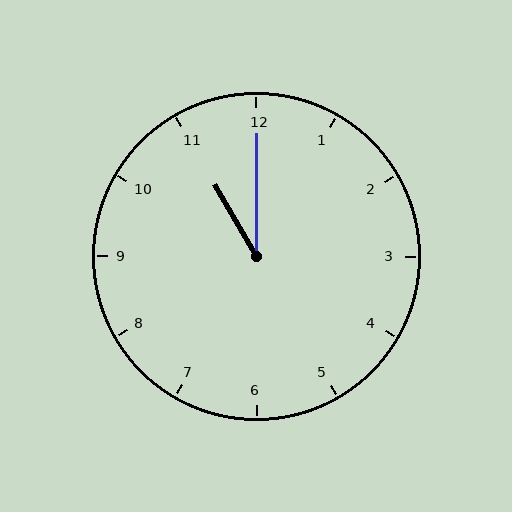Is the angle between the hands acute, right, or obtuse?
It is acute.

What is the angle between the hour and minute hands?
Approximately 30 degrees.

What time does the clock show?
11:00.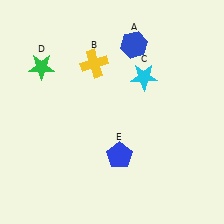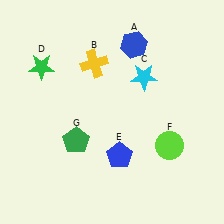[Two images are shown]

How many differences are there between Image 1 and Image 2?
There are 2 differences between the two images.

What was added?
A lime circle (F), a green pentagon (G) were added in Image 2.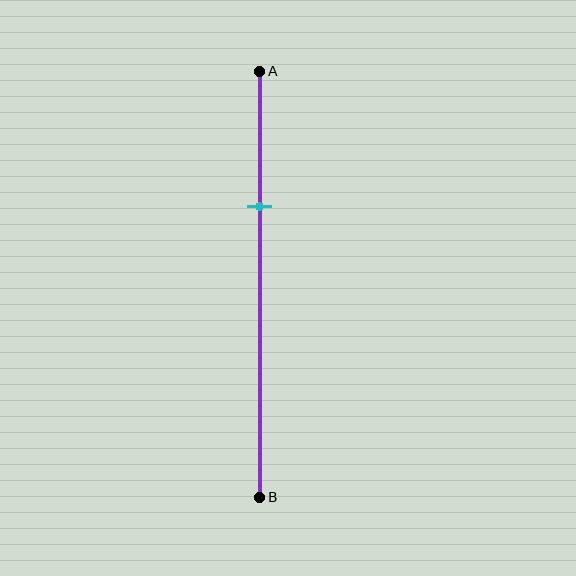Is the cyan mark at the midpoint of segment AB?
No, the mark is at about 30% from A, not at the 50% midpoint.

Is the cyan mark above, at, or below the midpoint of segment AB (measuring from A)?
The cyan mark is above the midpoint of segment AB.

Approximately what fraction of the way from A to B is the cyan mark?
The cyan mark is approximately 30% of the way from A to B.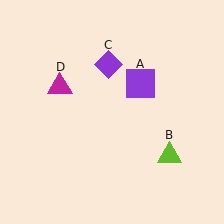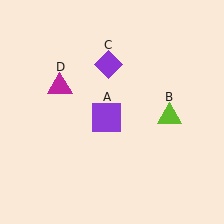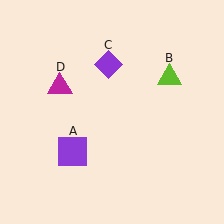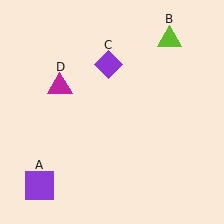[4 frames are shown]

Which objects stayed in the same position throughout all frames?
Purple diamond (object C) and magenta triangle (object D) remained stationary.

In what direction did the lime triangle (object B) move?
The lime triangle (object B) moved up.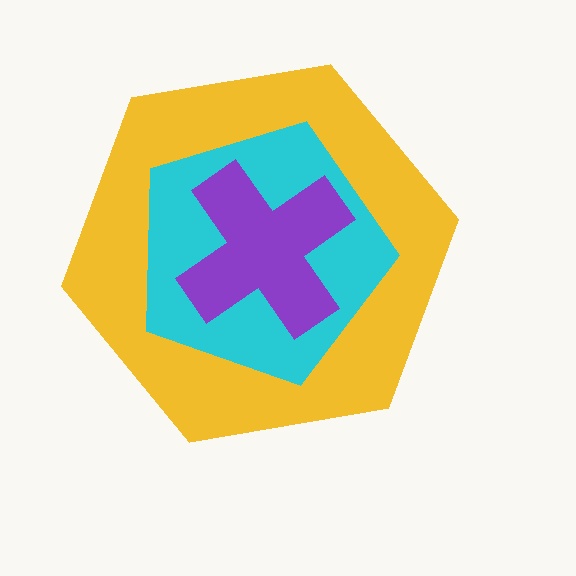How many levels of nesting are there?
3.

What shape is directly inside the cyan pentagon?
The purple cross.